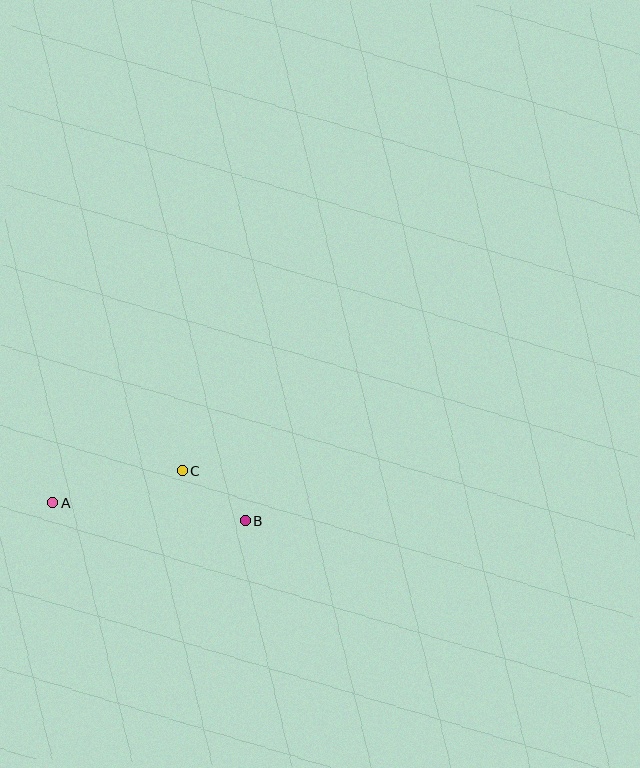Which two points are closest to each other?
Points B and C are closest to each other.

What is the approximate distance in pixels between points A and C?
The distance between A and C is approximately 133 pixels.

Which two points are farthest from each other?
Points A and B are farthest from each other.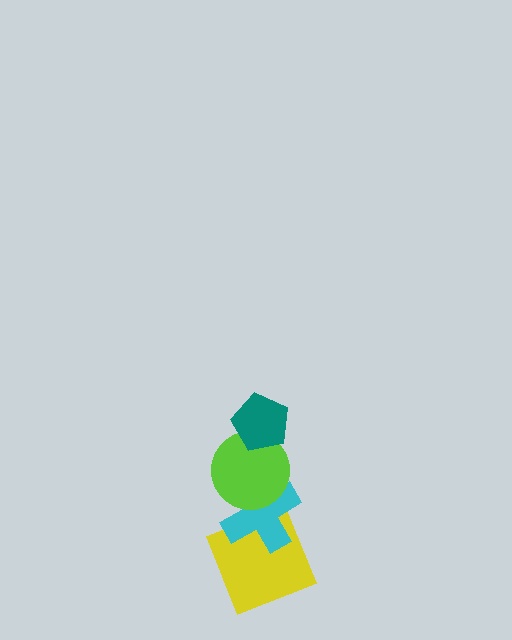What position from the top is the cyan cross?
The cyan cross is 3rd from the top.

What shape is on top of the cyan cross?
The lime circle is on top of the cyan cross.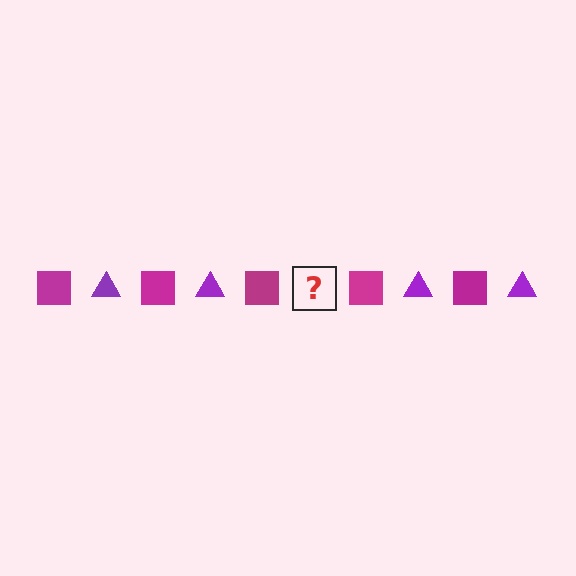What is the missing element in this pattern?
The missing element is a purple triangle.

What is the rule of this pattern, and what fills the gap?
The rule is that the pattern alternates between magenta square and purple triangle. The gap should be filled with a purple triangle.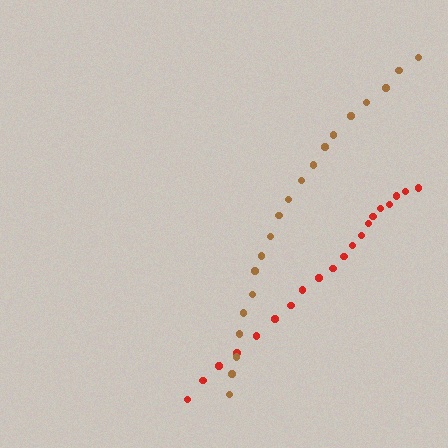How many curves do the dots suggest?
There are 2 distinct paths.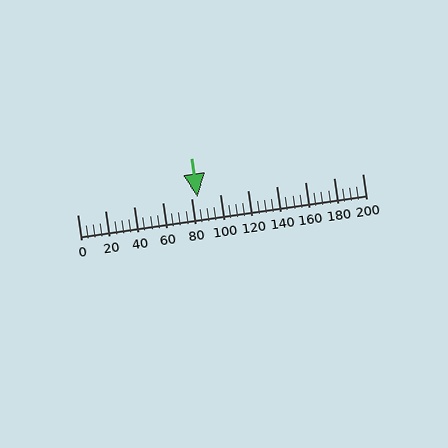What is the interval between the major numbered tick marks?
The major tick marks are spaced 20 units apart.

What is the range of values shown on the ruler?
The ruler shows values from 0 to 200.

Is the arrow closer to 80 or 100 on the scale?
The arrow is closer to 80.